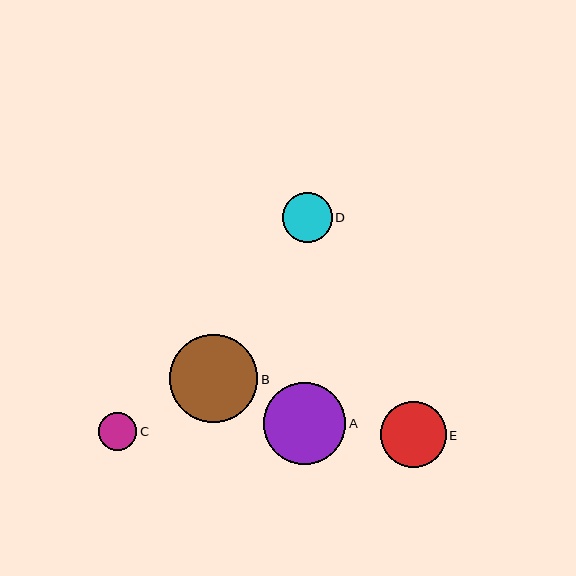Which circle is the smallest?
Circle C is the smallest with a size of approximately 38 pixels.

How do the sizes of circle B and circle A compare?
Circle B and circle A are approximately the same size.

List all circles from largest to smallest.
From largest to smallest: B, A, E, D, C.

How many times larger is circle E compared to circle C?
Circle E is approximately 1.7 times the size of circle C.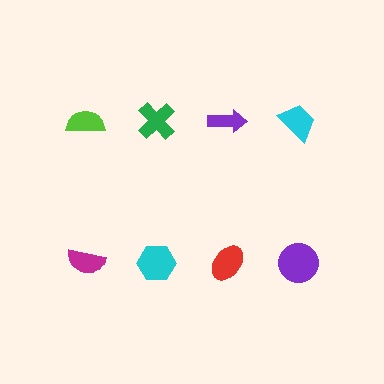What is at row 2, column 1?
A magenta semicircle.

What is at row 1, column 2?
A green cross.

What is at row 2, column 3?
A red ellipse.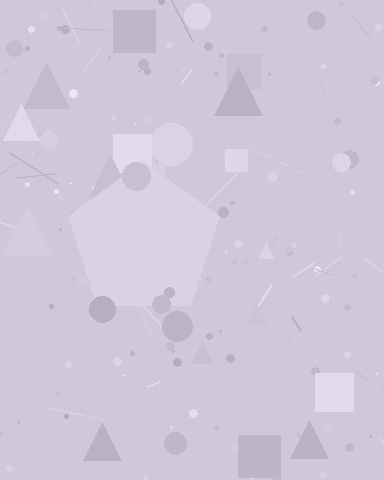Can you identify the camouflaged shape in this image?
The camouflaged shape is a pentagon.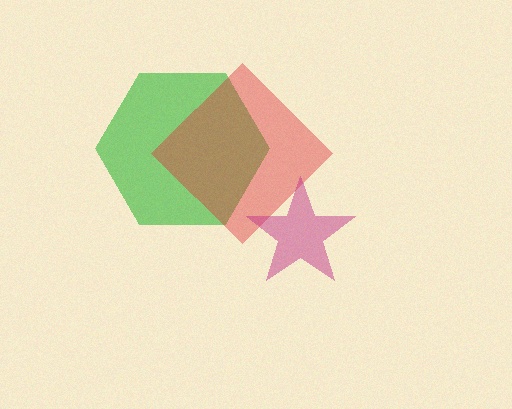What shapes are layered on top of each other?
The layered shapes are: a green hexagon, a red diamond, a magenta star.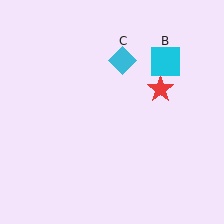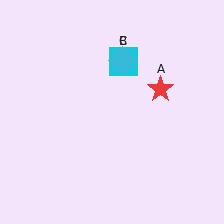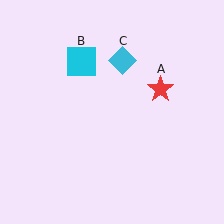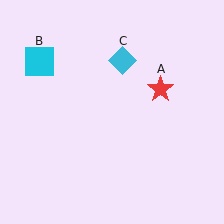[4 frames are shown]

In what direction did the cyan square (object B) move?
The cyan square (object B) moved left.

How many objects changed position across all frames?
1 object changed position: cyan square (object B).